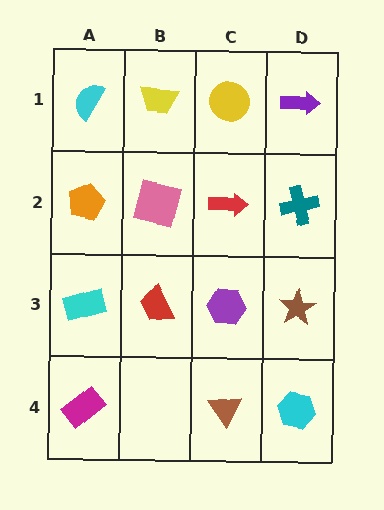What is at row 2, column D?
A teal cross.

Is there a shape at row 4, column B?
No, that cell is empty.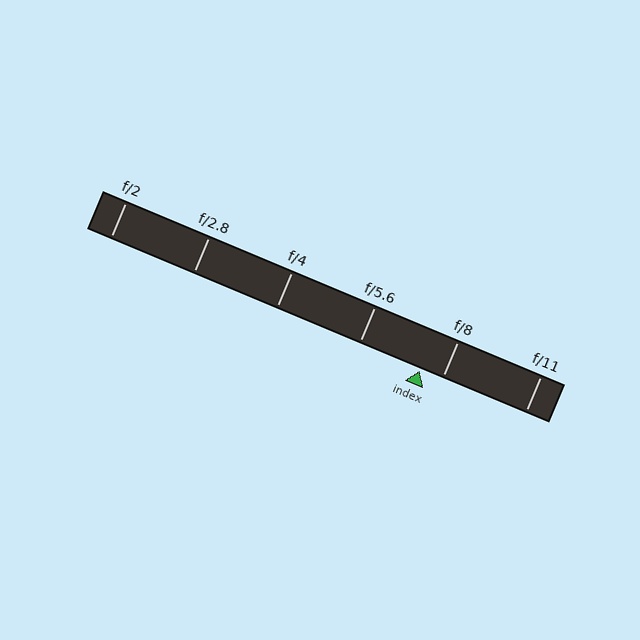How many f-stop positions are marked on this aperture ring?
There are 6 f-stop positions marked.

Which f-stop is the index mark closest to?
The index mark is closest to f/8.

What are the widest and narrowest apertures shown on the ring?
The widest aperture shown is f/2 and the narrowest is f/11.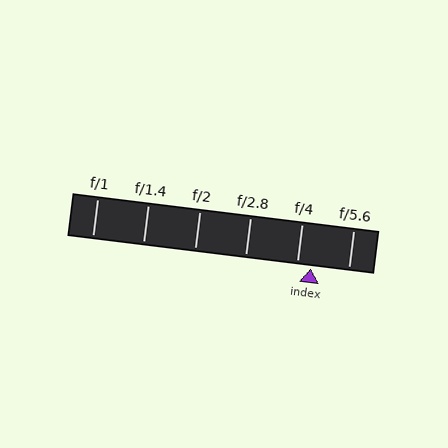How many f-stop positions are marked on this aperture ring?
There are 6 f-stop positions marked.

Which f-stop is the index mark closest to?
The index mark is closest to f/4.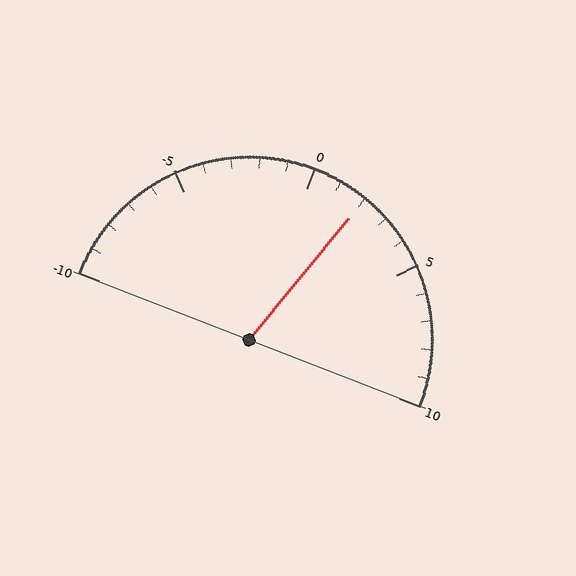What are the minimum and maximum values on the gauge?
The gauge ranges from -10 to 10.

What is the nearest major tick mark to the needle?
The nearest major tick mark is 0.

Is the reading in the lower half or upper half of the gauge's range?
The reading is in the upper half of the range (-10 to 10).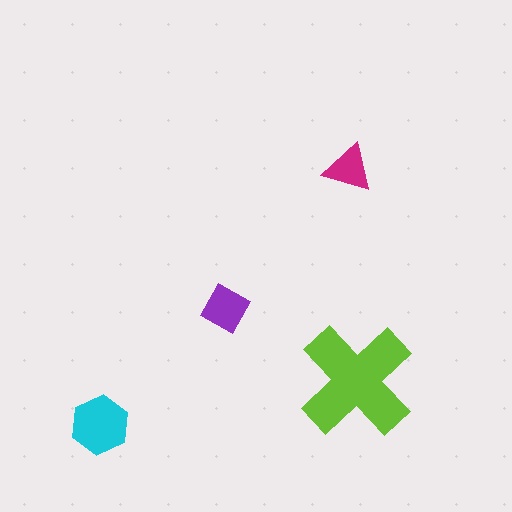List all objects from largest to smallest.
The lime cross, the cyan hexagon, the purple diamond, the magenta triangle.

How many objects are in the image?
There are 4 objects in the image.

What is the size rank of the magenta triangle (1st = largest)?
4th.